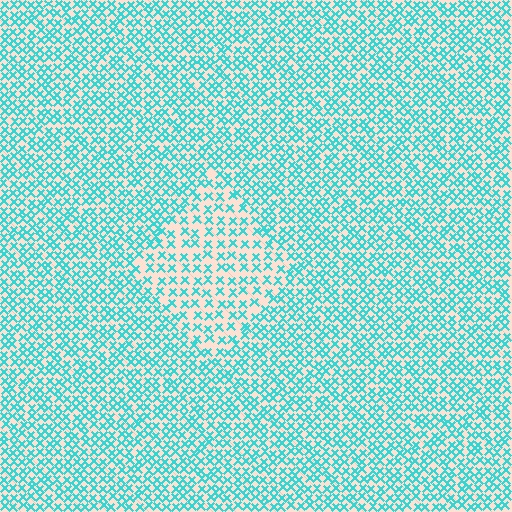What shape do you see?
I see a diamond.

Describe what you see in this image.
The image contains small cyan elements arranged at two different densities. A diamond-shaped region is visible where the elements are less densely packed than the surrounding area.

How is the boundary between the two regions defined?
The boundary is defined by a change in element density (approximately 1.8x ratio). All elements are the same color, size, and shape.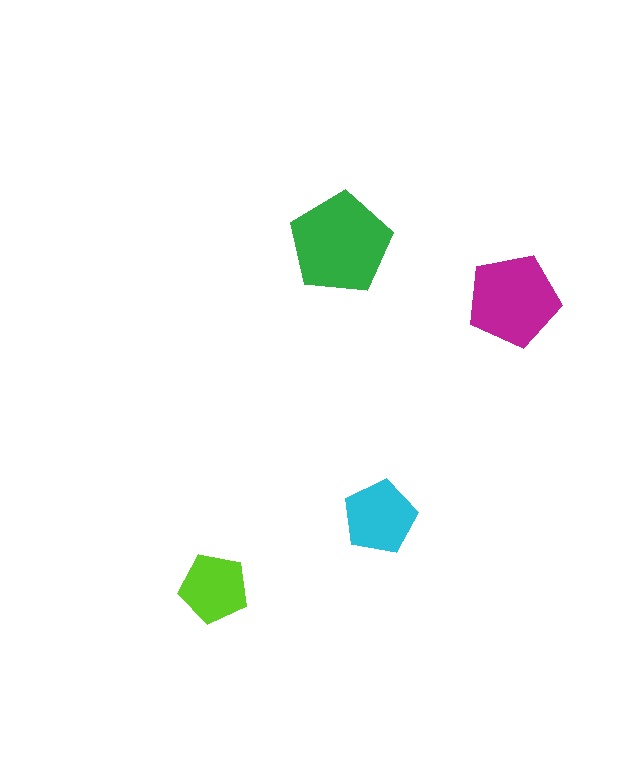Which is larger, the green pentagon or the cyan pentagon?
The green one.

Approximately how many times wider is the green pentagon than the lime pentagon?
About 1.5 times wider.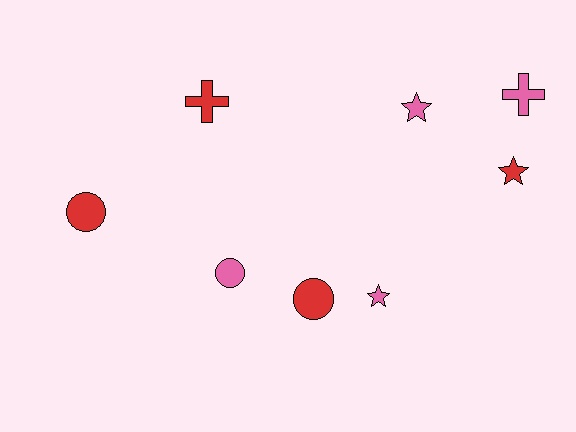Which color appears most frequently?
Pink, with 4 objects.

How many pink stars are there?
There are 2 pink stars.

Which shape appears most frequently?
Star, with 3 objects.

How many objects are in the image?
There are 8 objects.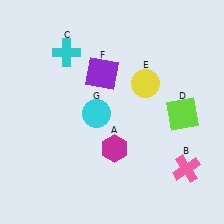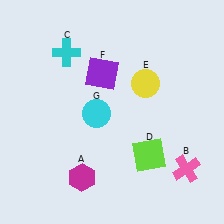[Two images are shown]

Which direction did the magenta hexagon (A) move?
The magenta hexagon (A) moved left.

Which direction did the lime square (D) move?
The lime square (D) moved down.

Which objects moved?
The objects that moved are: the magenta hexagon (A), the lime square (D).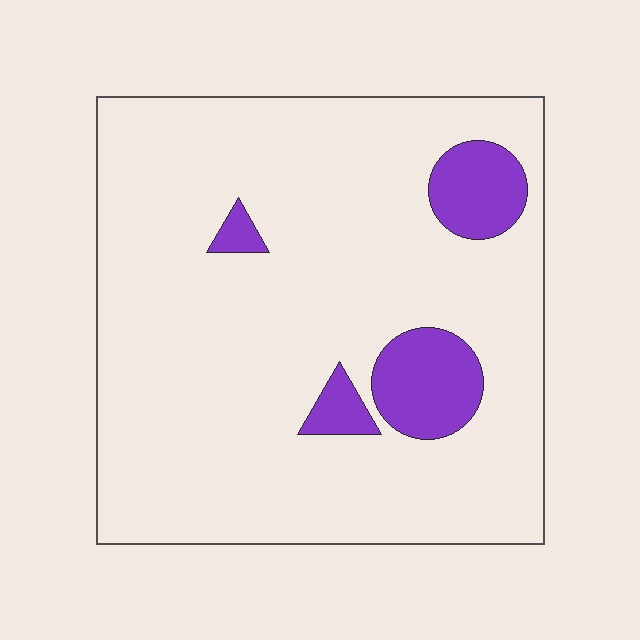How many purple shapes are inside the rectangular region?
4.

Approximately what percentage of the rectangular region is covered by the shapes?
Approximately 10%.